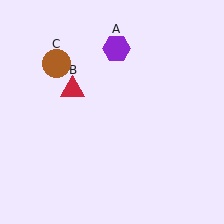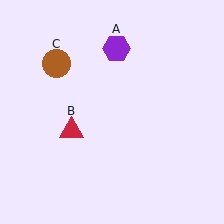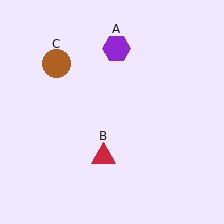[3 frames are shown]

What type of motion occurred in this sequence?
The red triangle (object B) rotated counterclockwise around the center of the scene.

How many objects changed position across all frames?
1 object changed position: red triangle (object B).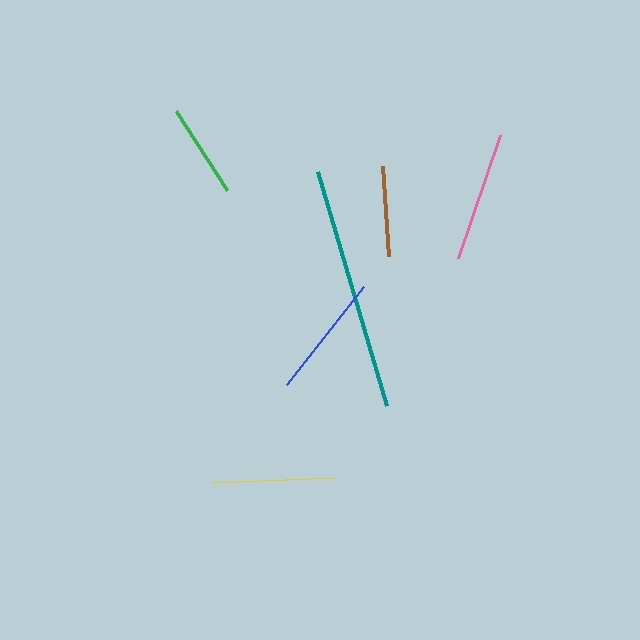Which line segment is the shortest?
The brown line is the shortest at approximately 90 pixels.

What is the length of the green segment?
The green segment is approximately 94 pixels long.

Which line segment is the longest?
The teal line is the longest at approximately 243 pixels.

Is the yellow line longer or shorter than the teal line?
The teal line is longer than the yellow line.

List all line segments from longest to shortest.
From longest to shortest: teal, pink, blue, yellow, green, brown.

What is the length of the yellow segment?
The yellow segment is approximately 122 pixels long.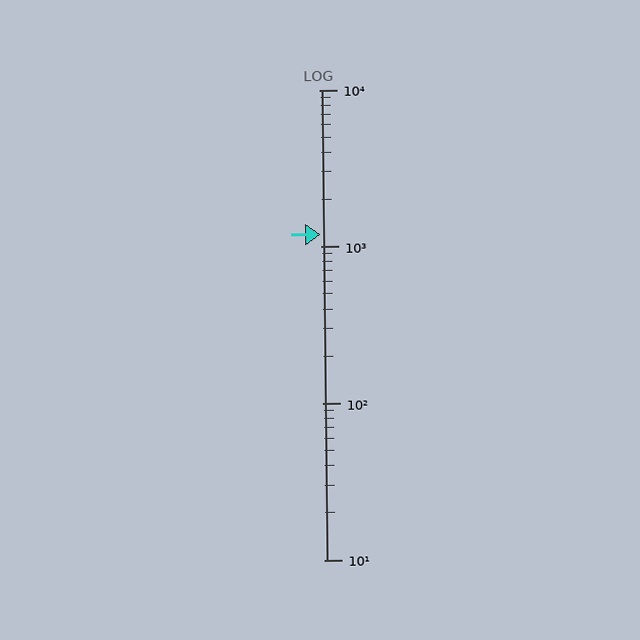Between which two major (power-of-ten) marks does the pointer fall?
The pointer is between 1000 and 10000.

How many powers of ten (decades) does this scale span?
The scale spans 3 decades, from 10 to 10000.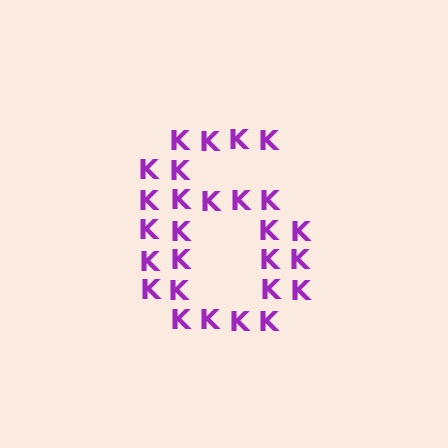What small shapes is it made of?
It is made of small letter K's.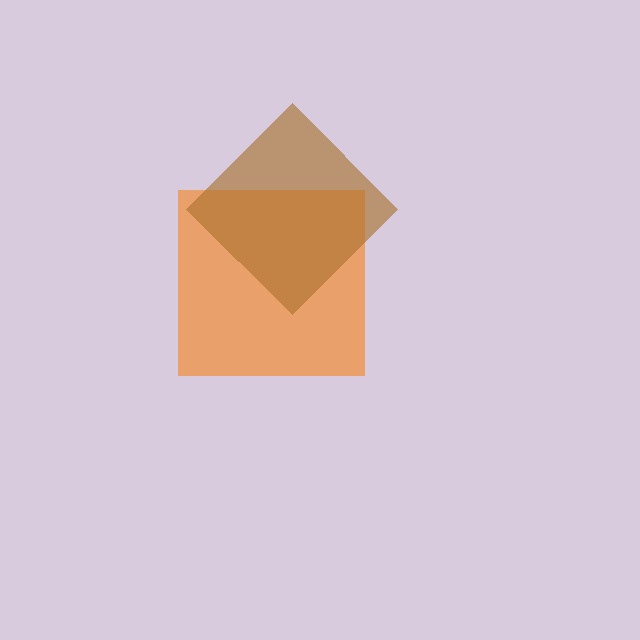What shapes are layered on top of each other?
The layered shapes are: an orange square, a brown diamond.